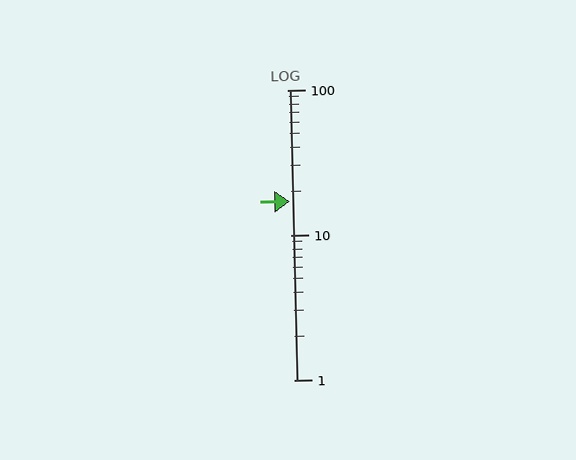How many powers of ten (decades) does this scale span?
The scale spans 2 decades, from 1 to 100.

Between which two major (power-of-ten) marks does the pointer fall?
The pointer is between 10 and 100.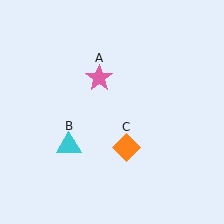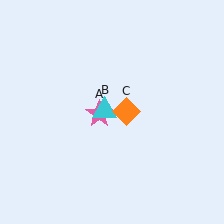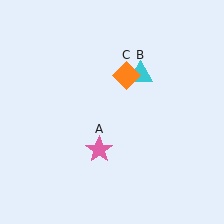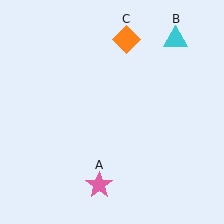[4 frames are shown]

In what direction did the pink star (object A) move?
The pink star (object A) moved down.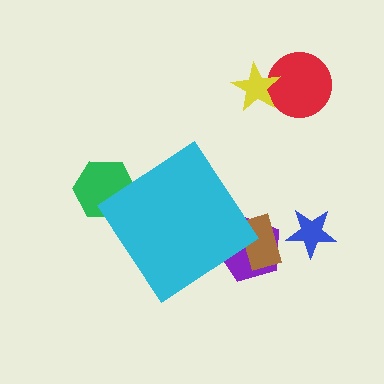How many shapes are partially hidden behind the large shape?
3 shapes are partially hidden.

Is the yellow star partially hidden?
No, the yellow star is fully visible.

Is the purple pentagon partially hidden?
Yes, the purple pentagon is partially hidden behind the cyan diamond.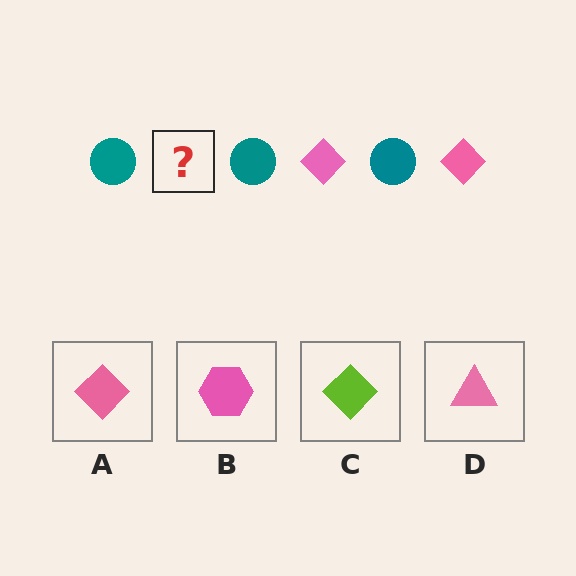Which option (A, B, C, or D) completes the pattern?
A.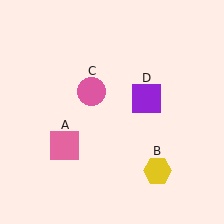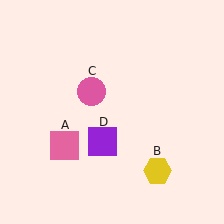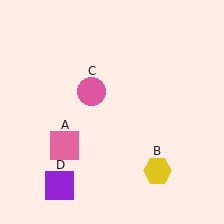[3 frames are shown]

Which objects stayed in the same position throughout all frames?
Pink square (object A) and yellow hexagon (object B) and pink circle (object C) remained stationary.